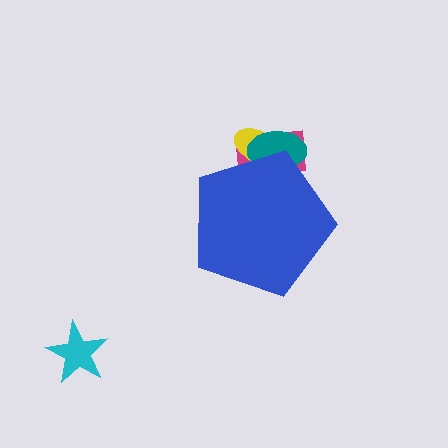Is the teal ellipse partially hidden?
Yes, the teal ellipse is partially hidden behind the blue pentagon.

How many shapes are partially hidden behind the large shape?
3 shapes are partially hidden.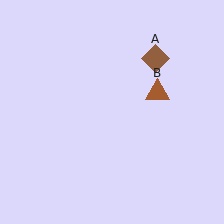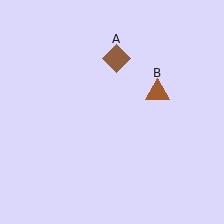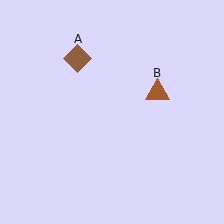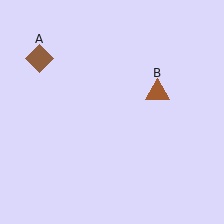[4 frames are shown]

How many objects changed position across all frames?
1 object changed position: brown diamond (object A).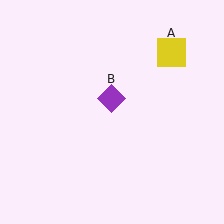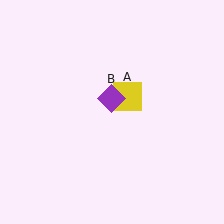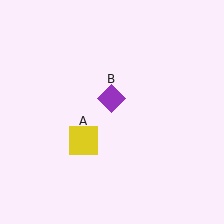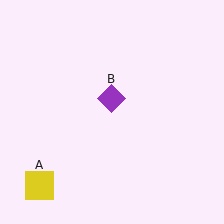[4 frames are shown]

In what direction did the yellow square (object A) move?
The yellow square (object A) moved down and to the left.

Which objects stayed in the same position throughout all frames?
Purple diamond (object B) remained stationary.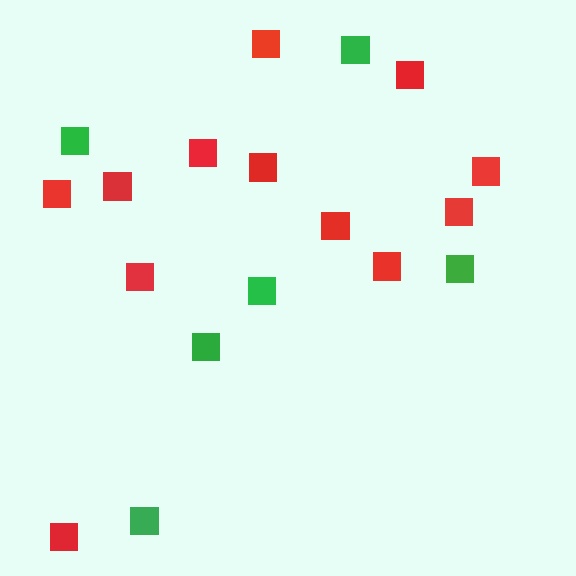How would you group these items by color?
There are 2 groups: one group of red squares (12) and one group of green squares (6).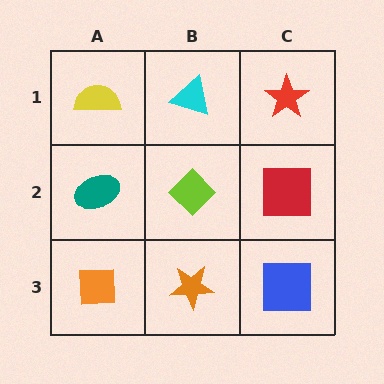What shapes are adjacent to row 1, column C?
A red square (row 2, column C), a cyan triangle (row 1, column B).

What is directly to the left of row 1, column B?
A yellow semicircle.